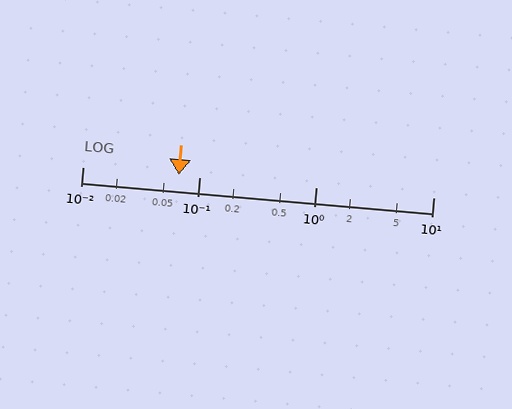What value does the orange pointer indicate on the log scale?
The pointer indicates approximately 0.066.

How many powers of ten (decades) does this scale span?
The scale spans 3 decades, from 0.01 to 10.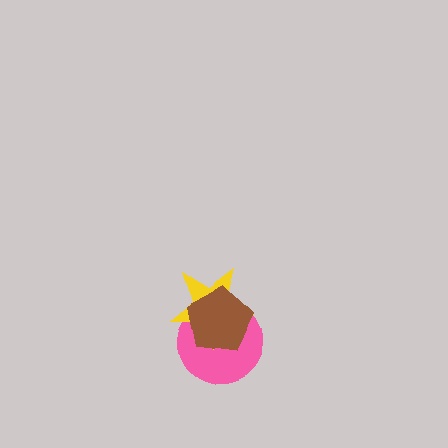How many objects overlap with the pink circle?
2 objects overlap with the pink circle.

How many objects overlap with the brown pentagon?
2 objects overlap with the brown pentagon.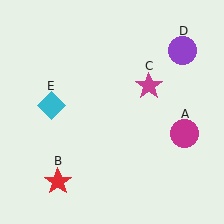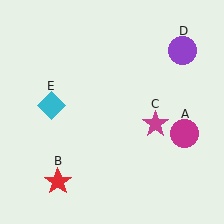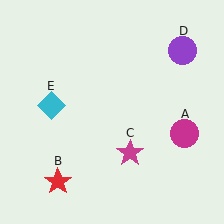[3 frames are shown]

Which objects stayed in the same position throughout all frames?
Magenta circle (object A) and red star (object B) and purple circle (object D) and cyan diamond (object E) remained stationary.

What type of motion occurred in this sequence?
The magenta star (object C) rotated clockwise around the center of the scene.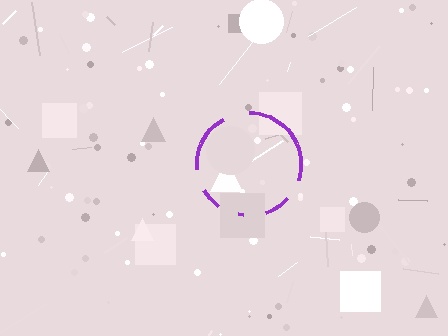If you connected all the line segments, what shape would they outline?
They would outline a circle.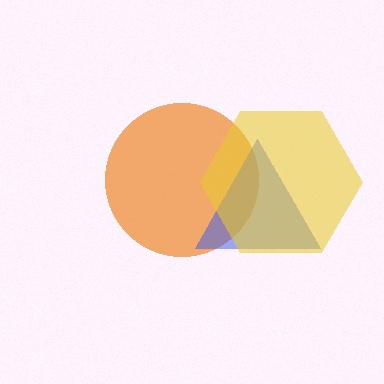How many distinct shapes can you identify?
There are 3 distinct shapes: an orange circle, a blue triangle, a yellow hexagon.